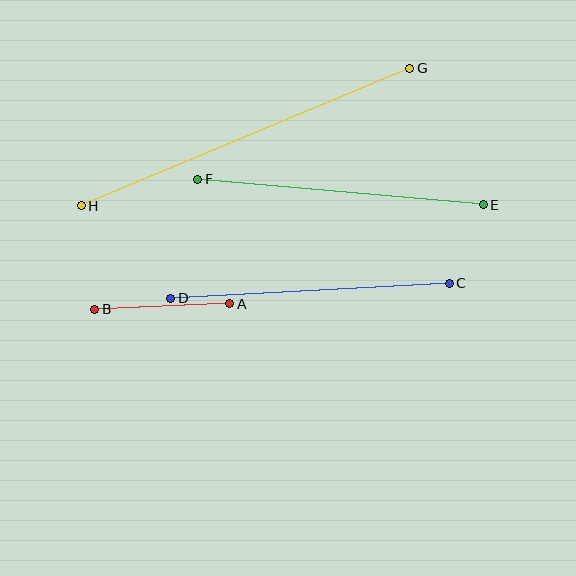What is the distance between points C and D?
The distance is approximately 279 pixels.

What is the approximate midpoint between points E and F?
The midpoint is at approximately (340, 192) pixels.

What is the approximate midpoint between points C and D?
The midpoint is at approximately (310, 291) pixels.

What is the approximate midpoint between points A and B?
The midpoint is at approximately (162, 306) pixels.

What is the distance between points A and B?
The distance is approximately 135 pixels.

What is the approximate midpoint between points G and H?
The midpoint is at approximately (246, 137) pixels.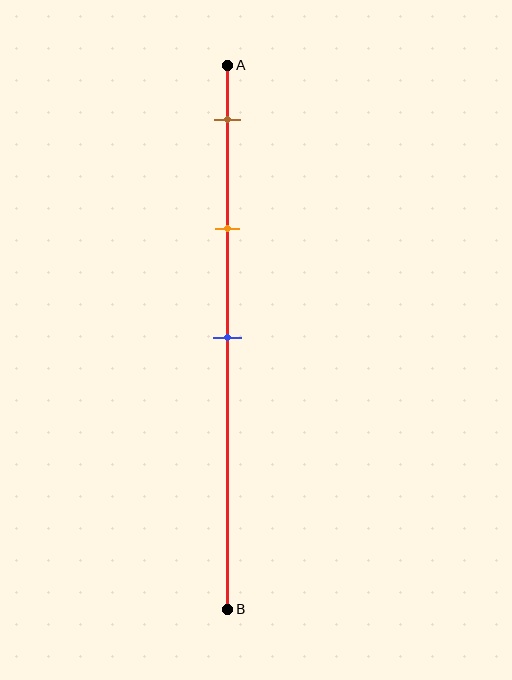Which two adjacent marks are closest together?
The brown and orange marks are the closest adjacent pair.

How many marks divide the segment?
There are 3 marks dividing the segment.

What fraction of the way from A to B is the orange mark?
The orange mark is approximately 30% (0.3) of the way from A to B.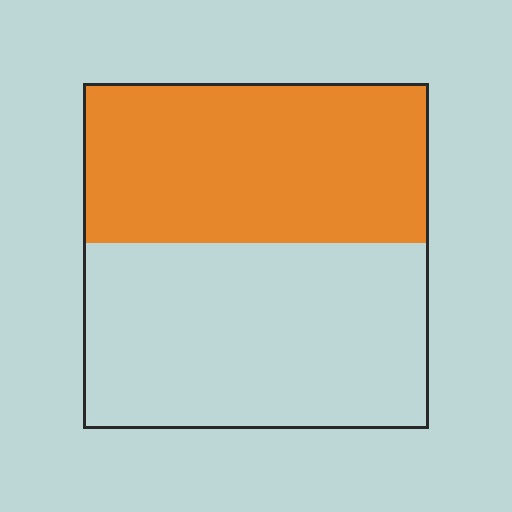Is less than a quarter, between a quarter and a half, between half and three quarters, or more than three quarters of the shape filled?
Between a quarter and a half.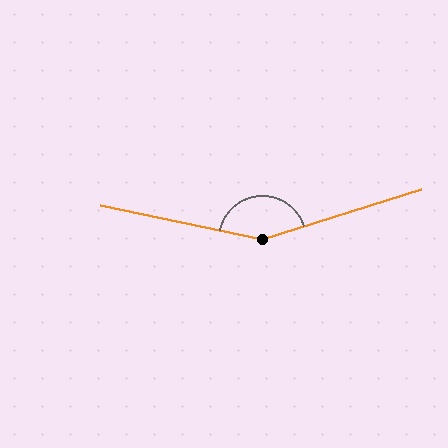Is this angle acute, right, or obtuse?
It is obtuse.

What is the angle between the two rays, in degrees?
Approximately 151 degrees.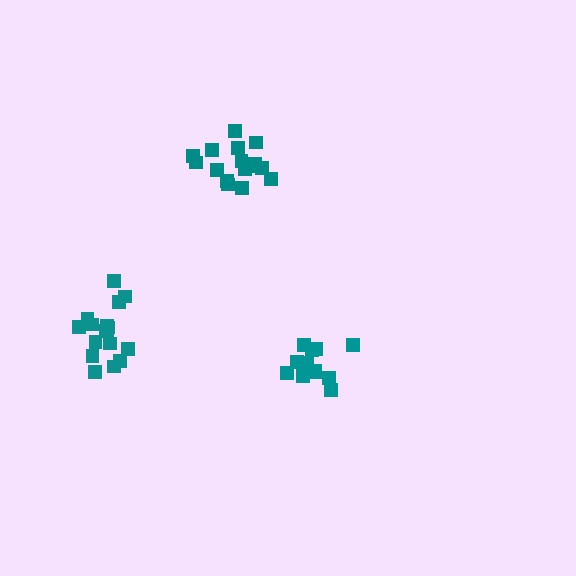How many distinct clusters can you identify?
There are 3 distinct clusters.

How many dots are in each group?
Group 1: 16 dots, Group 2: 13 dots, Group 3: 17 dots (46 total).